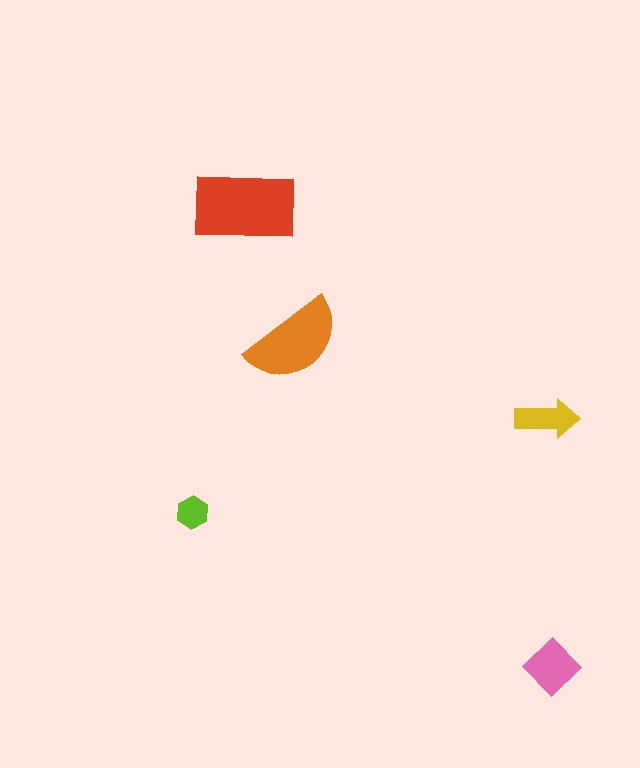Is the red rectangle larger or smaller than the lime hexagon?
Larger.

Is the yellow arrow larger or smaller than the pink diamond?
Smaller.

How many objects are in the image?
There are 5 objects in the image.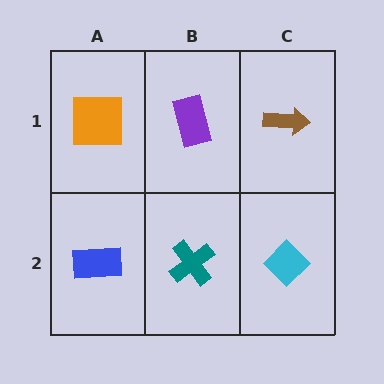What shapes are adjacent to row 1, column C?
A cyan diamond (row 2, column C), a purple rectangle (row 1, column B).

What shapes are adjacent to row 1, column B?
A teal cross (row 2, column B), an orange square (row 1, column A), a brown arrow (row 1, column C).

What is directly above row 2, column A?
An orange square.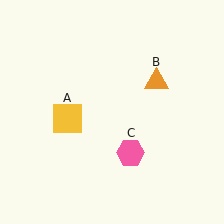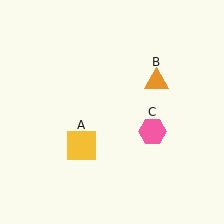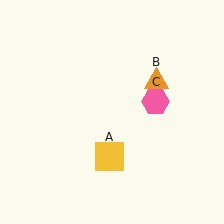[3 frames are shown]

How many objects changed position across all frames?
2 objects changed position: yellow square (object A), pink hexagon (object C).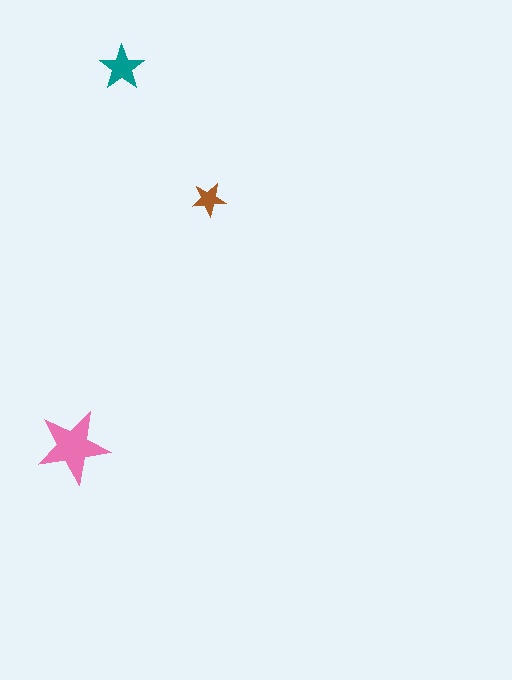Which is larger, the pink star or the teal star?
The pink one.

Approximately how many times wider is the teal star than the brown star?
About 1.5 times wider.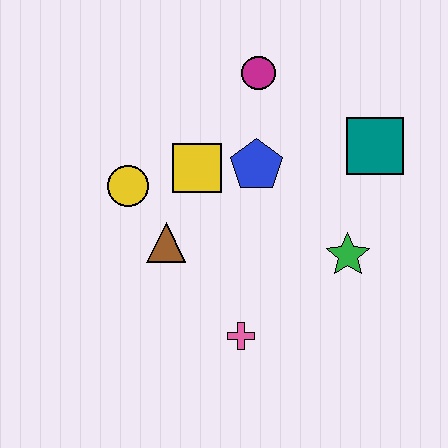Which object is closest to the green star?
The teal square is closest to the green star.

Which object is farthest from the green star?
The yellow circle is farthest from the green star.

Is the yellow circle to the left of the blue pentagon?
Yes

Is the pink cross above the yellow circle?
No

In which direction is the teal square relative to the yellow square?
The teal square is to the right of the yellow square.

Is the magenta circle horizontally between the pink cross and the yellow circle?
No